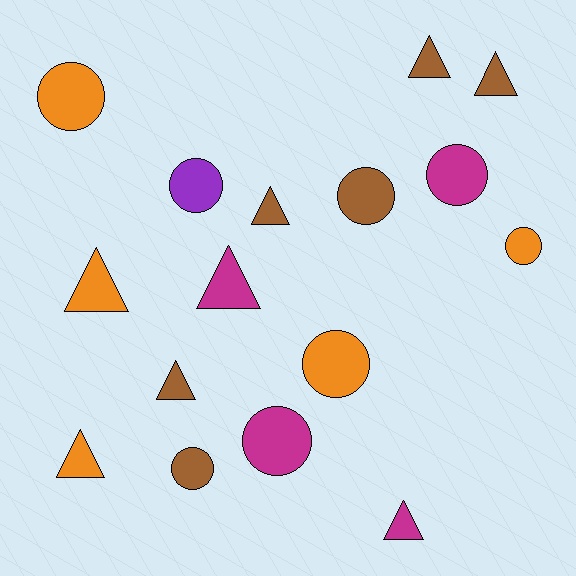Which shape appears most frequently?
Circle, with 8 objects.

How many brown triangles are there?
There are 4 brown triangles.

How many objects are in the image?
There are 16 objects.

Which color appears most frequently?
Brown, with 6 objects.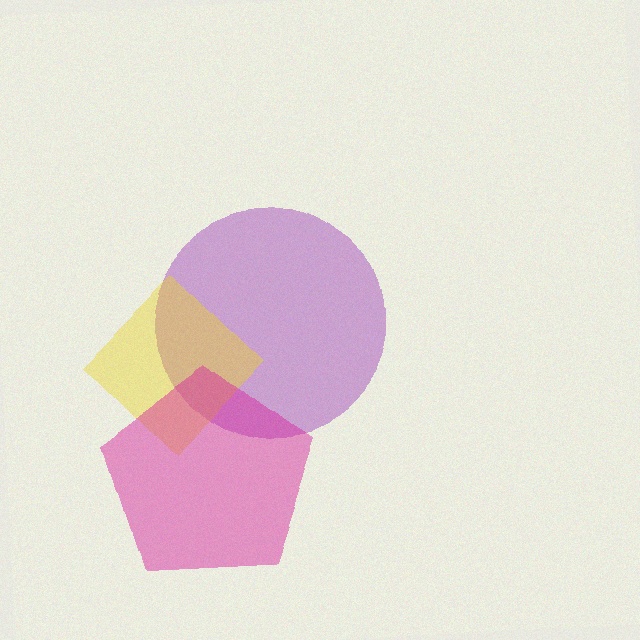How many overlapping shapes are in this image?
There are 3 overlapping shapes in the image.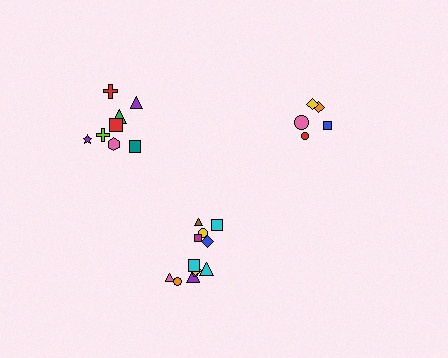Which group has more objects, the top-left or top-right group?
The top-left group.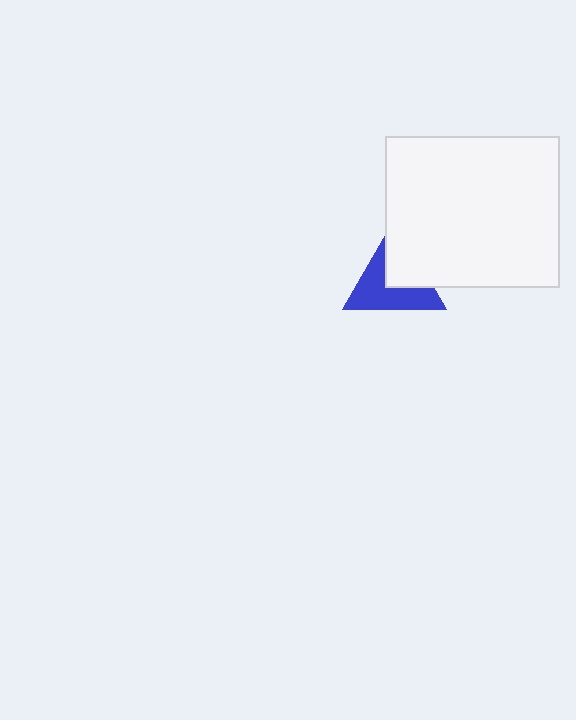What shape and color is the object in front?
The object in front is a white rectangle.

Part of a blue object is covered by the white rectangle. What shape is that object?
It is a triangle.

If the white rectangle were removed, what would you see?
You would see the complete blue triangle.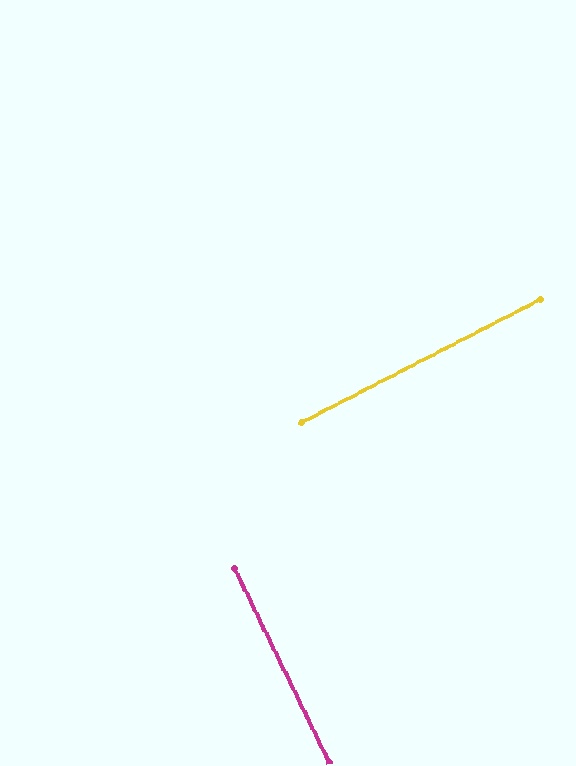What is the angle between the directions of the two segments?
Approximately 89 degrees.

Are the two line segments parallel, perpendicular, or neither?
Perpendicular — they meet at approximately 89°.